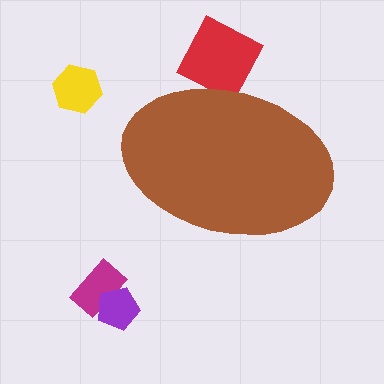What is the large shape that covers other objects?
A brown ellipse.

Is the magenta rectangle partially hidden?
No, the magenta rectangle is fully visible.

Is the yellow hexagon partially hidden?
No, the yellow hexagon is fully visible.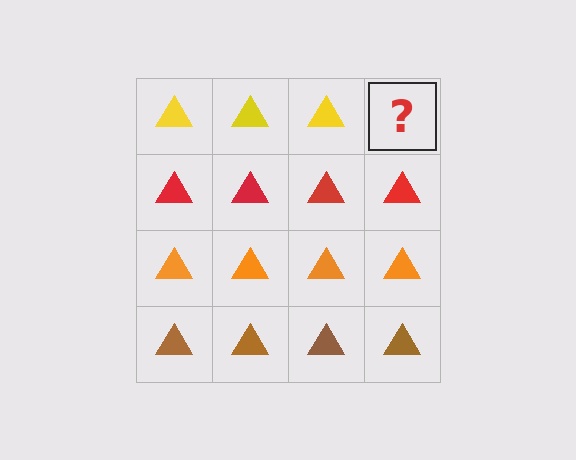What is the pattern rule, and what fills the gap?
The rule is that each row has a consistent color. The gap should be filled with a yellow triangle.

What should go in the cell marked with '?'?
The missing cell should contain a yellow triangle.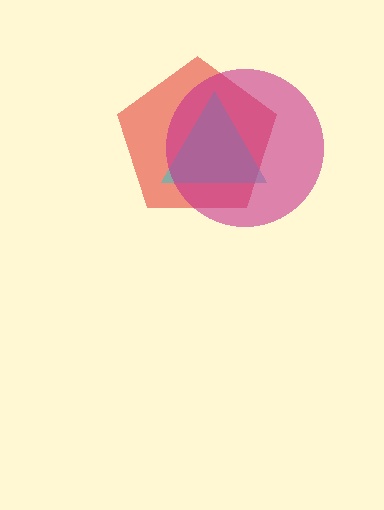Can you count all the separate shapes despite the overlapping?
Yes, there are 3 separate shapes.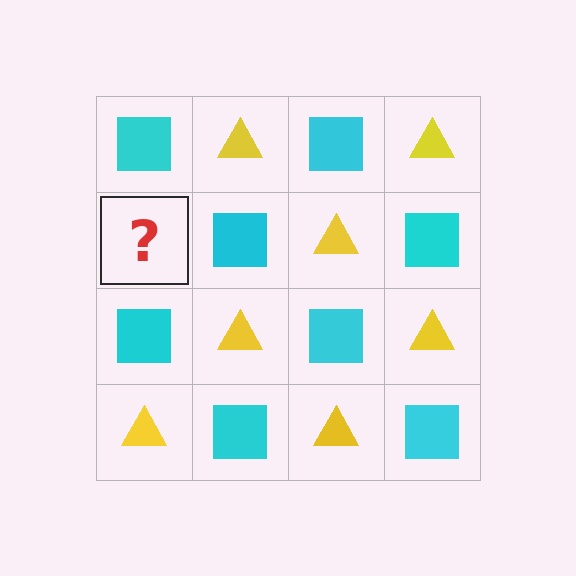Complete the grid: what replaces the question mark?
The question mark should be replaced with a yellow triangle.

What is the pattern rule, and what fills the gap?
The rule is that it alternates cyan square and yellow triangle in a checkerboard pattern. The gap should be filled with a yellow triangle.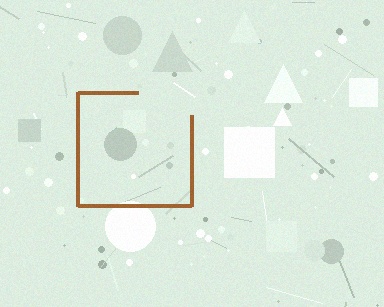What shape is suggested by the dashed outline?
The dashed outline suggests a square.